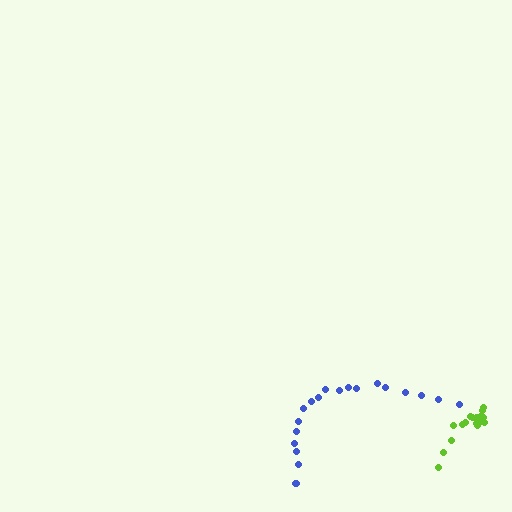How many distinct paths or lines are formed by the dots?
There are 2 distinct paths.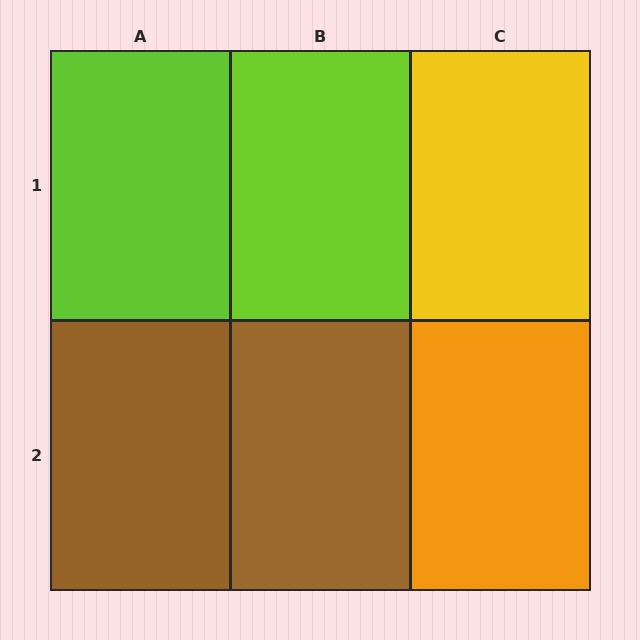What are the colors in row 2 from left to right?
Brown, brown, orange.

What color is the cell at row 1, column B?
Lime.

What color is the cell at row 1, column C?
Yellow.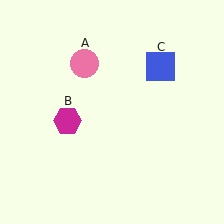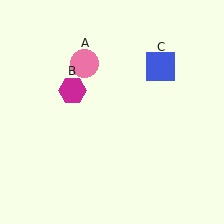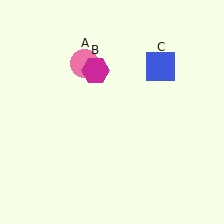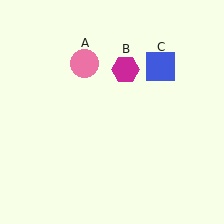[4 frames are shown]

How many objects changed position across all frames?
1 object changed position: magenta hexagon (object B).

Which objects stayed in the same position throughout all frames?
Pink circle (object A) and blue square (object C) remained stationary.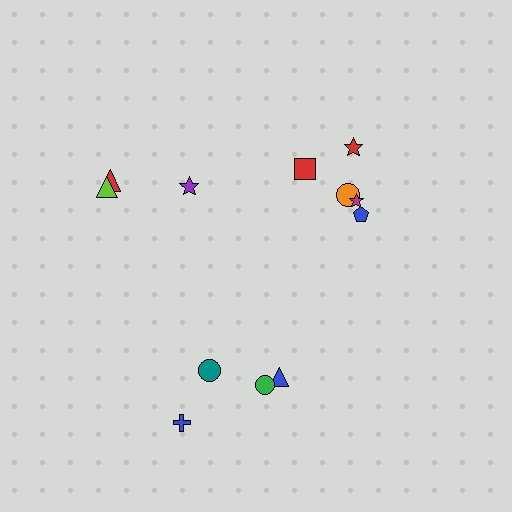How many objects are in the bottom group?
There are 4 objects.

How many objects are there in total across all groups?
There are 12 objects.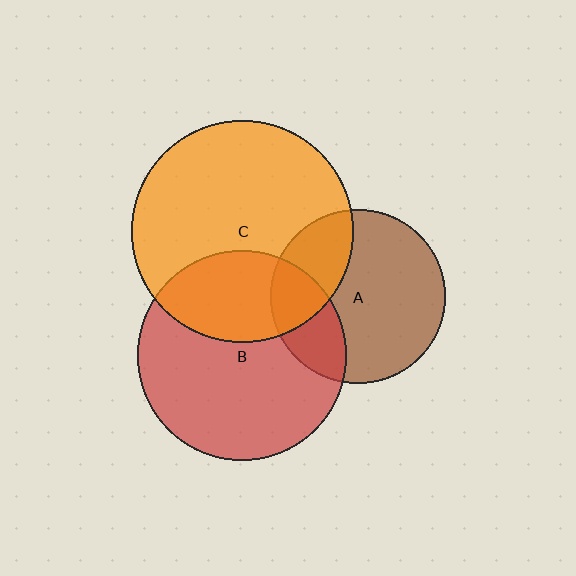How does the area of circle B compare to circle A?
Approximately 1.4 times.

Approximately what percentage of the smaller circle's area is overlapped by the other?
Approximately 25%.